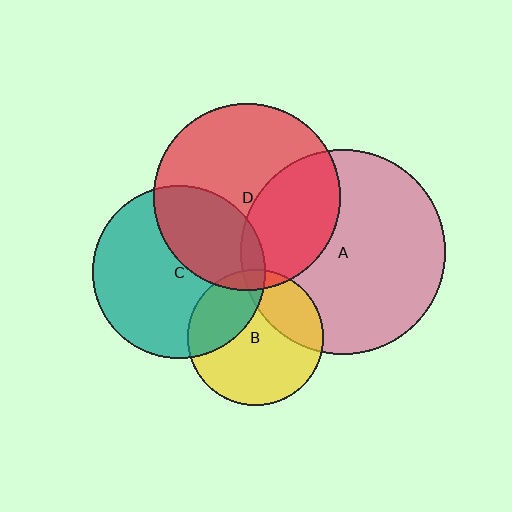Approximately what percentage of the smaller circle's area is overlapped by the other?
Approximately 10%.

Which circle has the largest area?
Circle A (pink).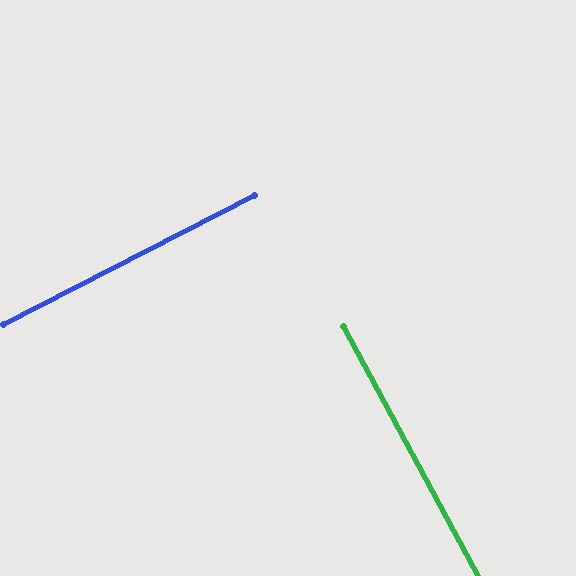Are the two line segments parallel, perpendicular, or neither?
Perpendicular — they meet at approximately 89°.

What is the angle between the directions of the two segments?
Approximately 89 degrees.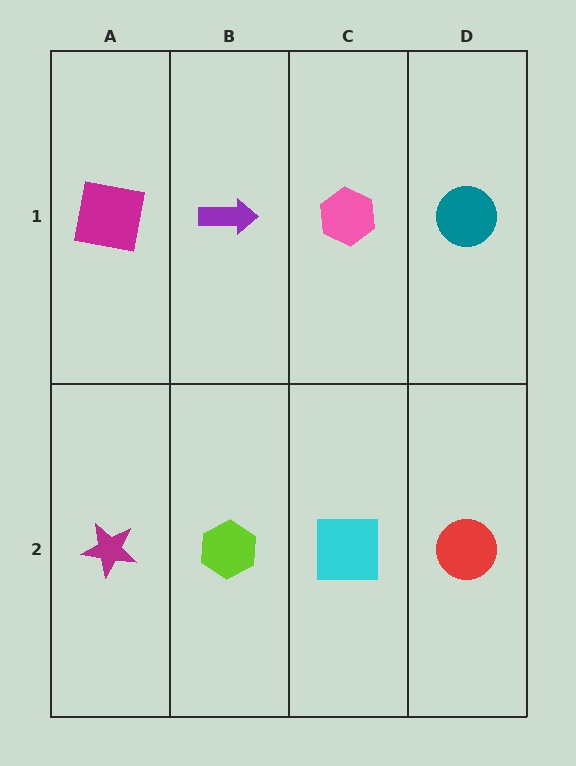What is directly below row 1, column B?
A lime hexagon.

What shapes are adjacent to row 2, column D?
A teal circle (row 1, column D), a cyan square (row 2, column C).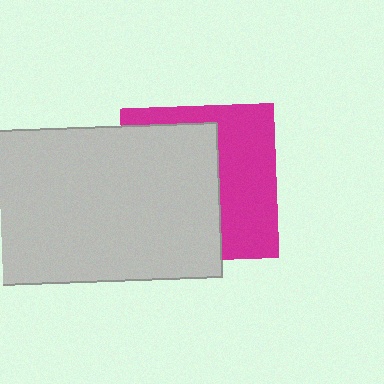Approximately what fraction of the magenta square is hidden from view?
Roughly 55% of the magenta square is hidden behind the light gray rectangle.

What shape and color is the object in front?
The object in front is a light gray rectangle.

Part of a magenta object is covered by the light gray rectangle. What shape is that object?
It is a square.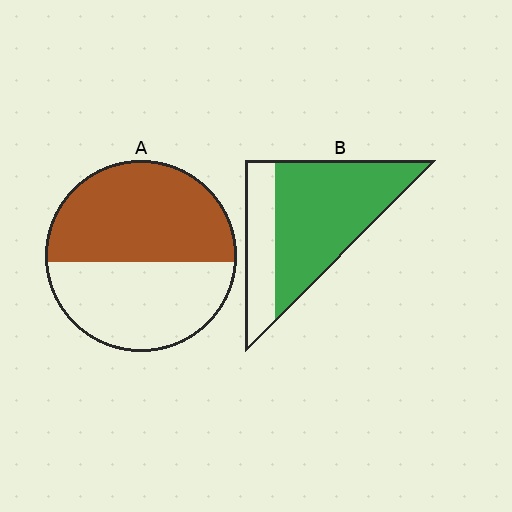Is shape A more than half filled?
Roughly half.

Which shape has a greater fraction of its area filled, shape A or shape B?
Shape B.